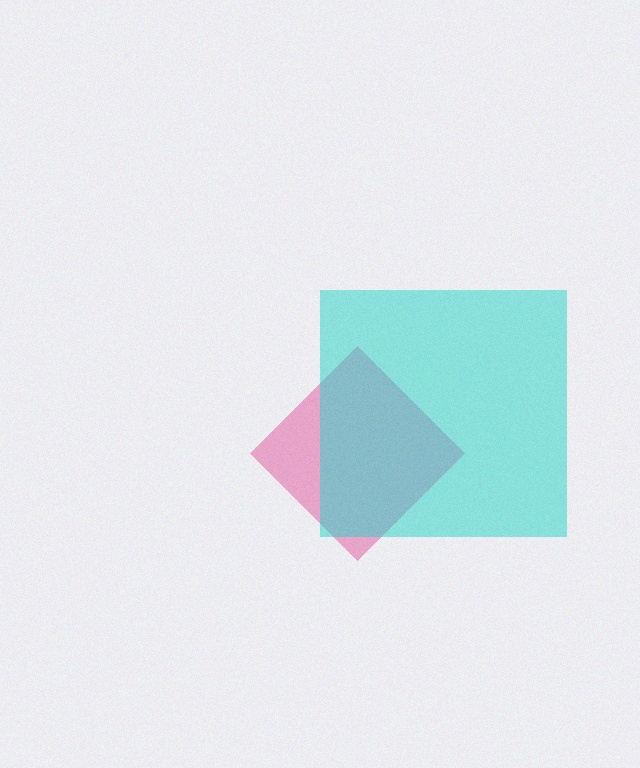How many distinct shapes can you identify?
There are 2 distinct shapes: a pink diamond, a cyan square.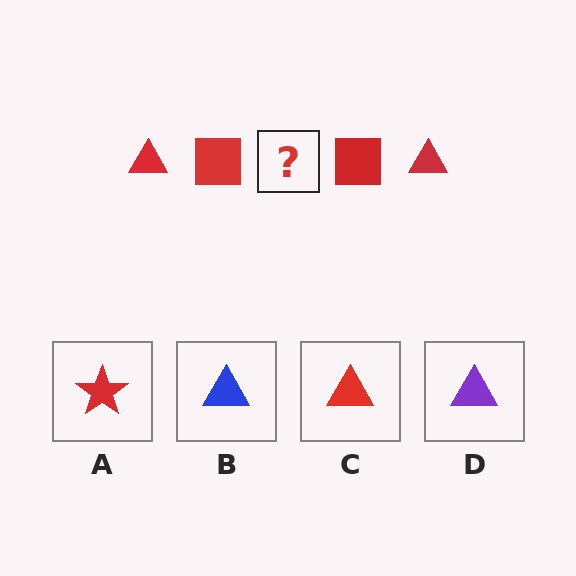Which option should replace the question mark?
Option C.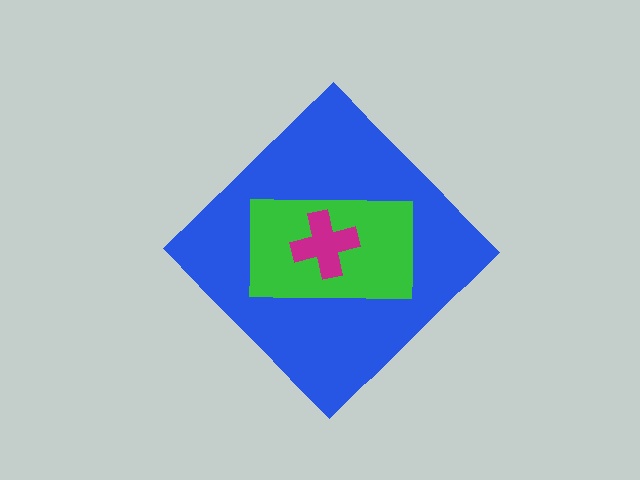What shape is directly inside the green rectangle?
The magenta cross.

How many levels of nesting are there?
3.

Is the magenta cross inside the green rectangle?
Yes.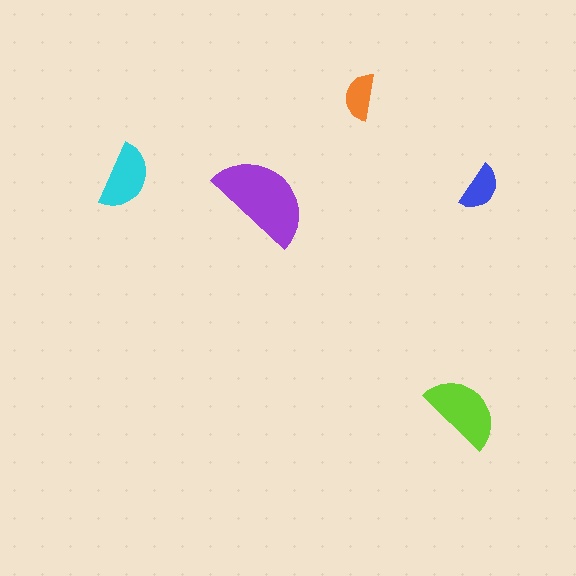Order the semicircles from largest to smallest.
the purple one, the lime one, the cyan one, the blue one, the orange one.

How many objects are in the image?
There are 5 objects in the image.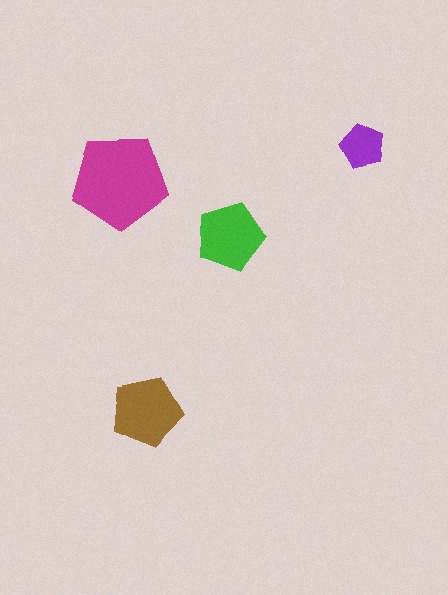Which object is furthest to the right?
The purple pentagon is rightmost.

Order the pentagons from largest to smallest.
the magenta one, the brown one, the green one, the purple one.